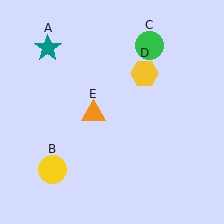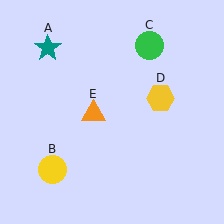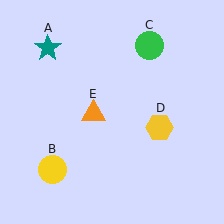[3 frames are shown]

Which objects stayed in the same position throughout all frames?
Teal star (object A) and yellow circle (object B) and green circle (object C) and orange triangle (object E) remained stationary.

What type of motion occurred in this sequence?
The yellow hexagon (object D) rotated clockwise around the center of the scene.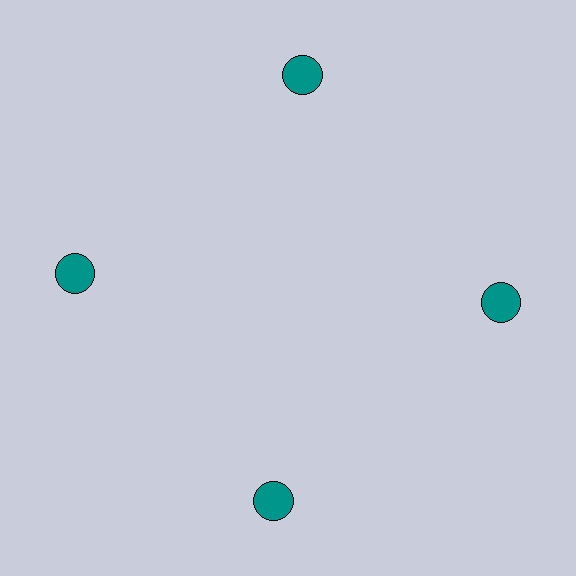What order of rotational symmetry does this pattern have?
This pattern has 4-fold rotational symmetry.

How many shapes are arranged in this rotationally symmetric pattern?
There are 4 shapes, arranged in 4 groups of 1.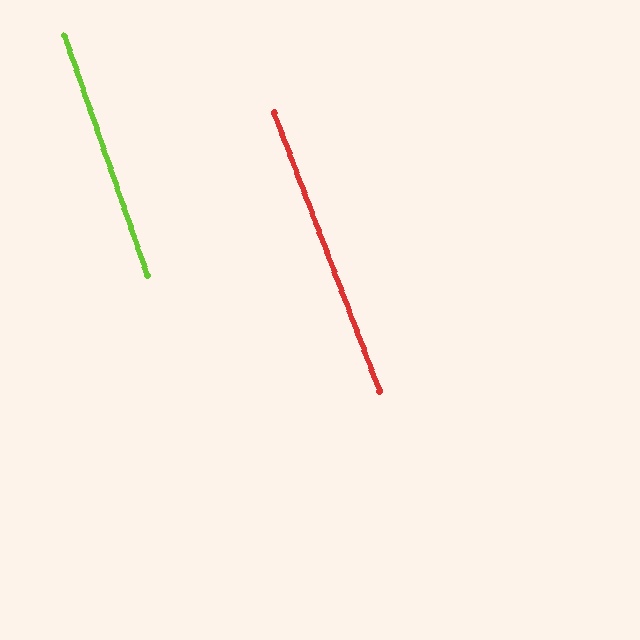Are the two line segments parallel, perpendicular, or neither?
Parallel — their directions differ by only 1.9°.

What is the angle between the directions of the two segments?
Approximately 2 degrees.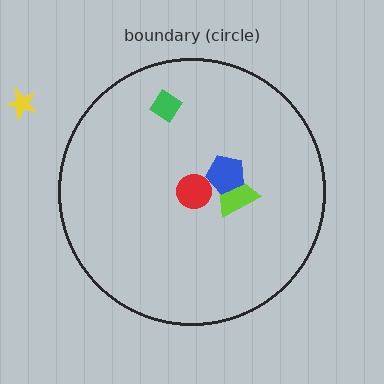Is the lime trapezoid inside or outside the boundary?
Inside.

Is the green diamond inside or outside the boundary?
Inside.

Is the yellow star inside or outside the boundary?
Outside.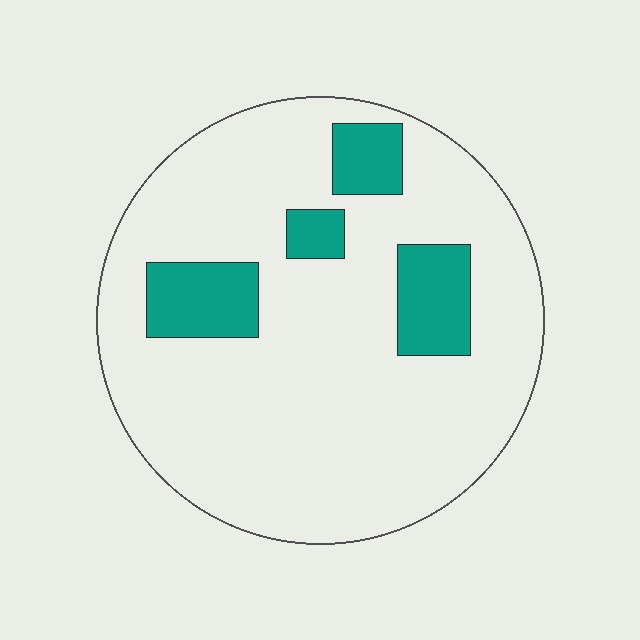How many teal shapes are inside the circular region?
4.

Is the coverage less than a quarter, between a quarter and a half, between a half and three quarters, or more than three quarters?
Less than a quarter.